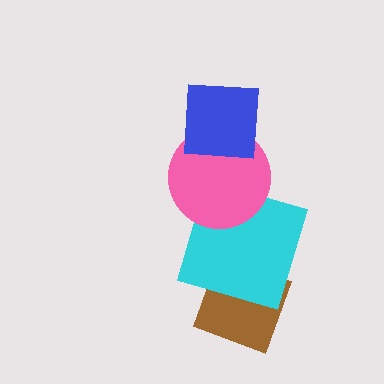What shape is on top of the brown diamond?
The cyan square is on top of the brown diamond.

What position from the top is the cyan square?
The cyan square is 3rd from the top.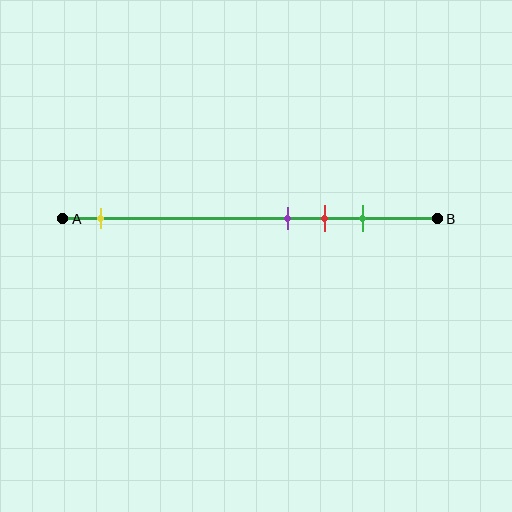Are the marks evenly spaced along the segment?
No, the marks are not evenly spaced.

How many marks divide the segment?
There are 4 marks dividing the segment.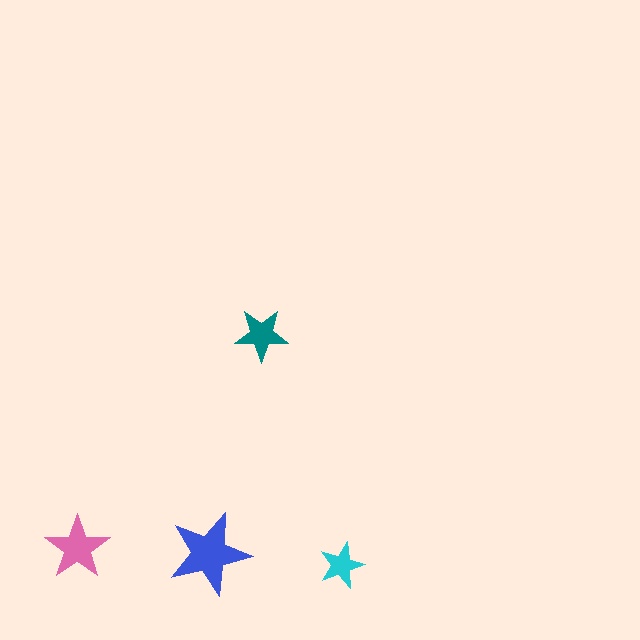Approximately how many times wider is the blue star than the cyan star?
About 2 times wider.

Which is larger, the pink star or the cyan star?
The pink one.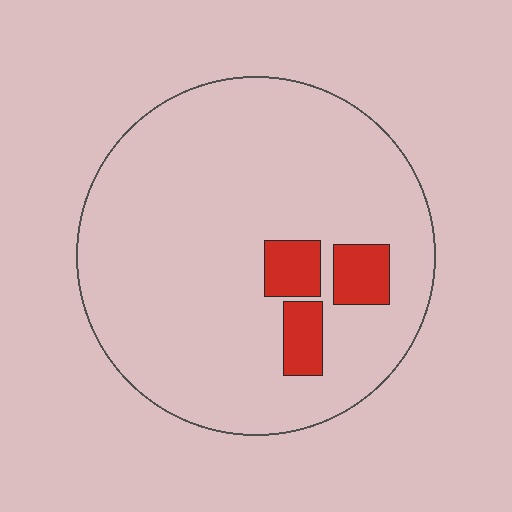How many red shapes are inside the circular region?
3.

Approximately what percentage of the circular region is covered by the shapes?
Approximately 10%.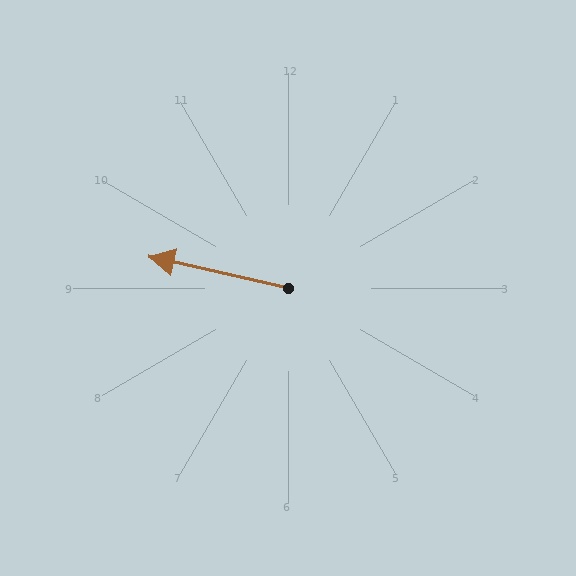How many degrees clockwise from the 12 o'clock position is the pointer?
Approximately 283 degrees.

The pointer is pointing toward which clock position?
Roughly 9 o'clock.